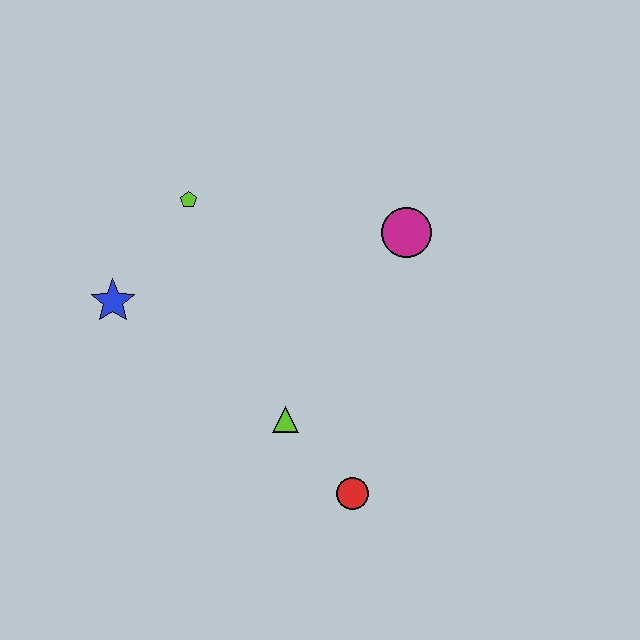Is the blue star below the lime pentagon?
Yes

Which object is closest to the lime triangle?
The red circle is closest to the lime triangle.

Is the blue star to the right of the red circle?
No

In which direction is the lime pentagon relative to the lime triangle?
The lime pentagon is above the lime triangle.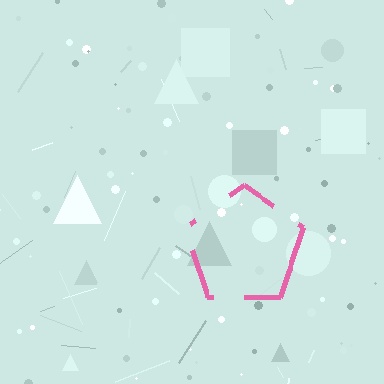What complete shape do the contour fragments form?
The contour fragments form a pentagon.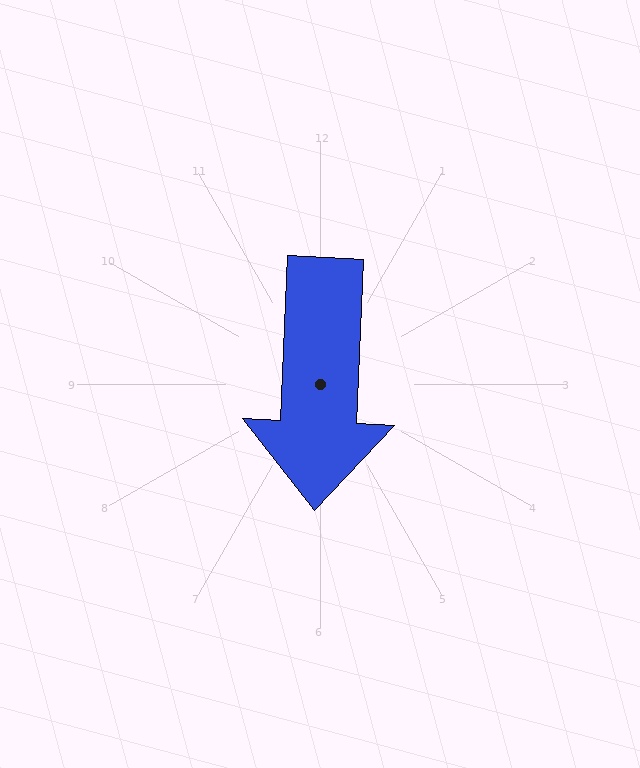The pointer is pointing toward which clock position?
Roughly 6 o'clock.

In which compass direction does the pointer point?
South.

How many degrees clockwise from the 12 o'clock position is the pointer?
Approximately 183 degrees.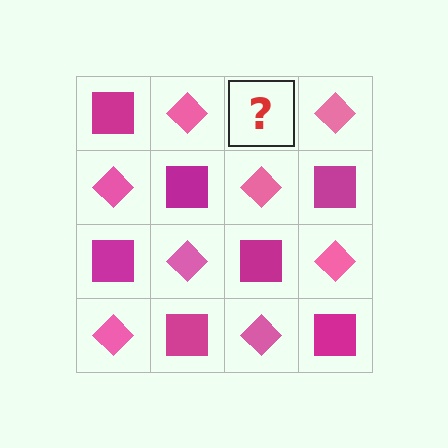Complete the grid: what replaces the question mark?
The question mark should be replaced with a magenta square.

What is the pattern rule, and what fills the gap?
The rule is that it alternates magenta square and pink diamond in a checkerboard pattern. The gap should be filled with a magenta square.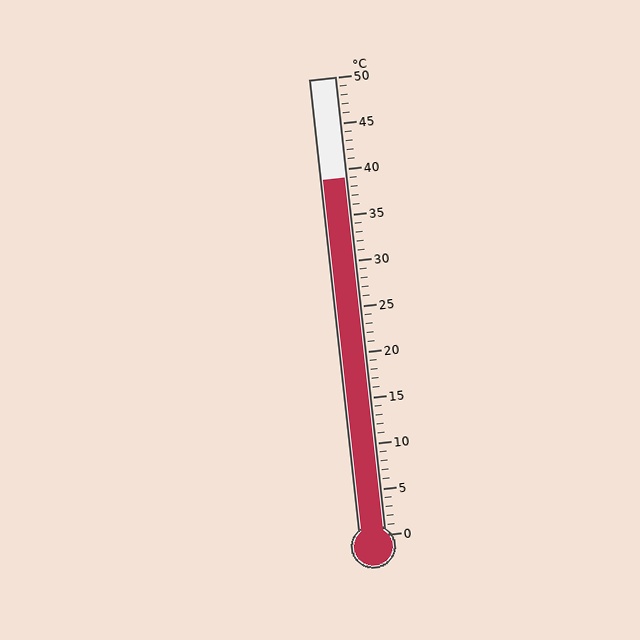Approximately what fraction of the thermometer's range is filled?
The thermometer is filled to approximately 80% of its range.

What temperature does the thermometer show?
The thermometer shows approximately 39°C.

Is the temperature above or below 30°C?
The temperature is above 30°C.